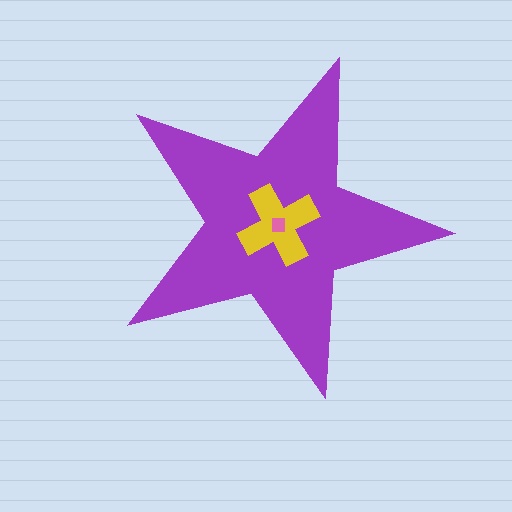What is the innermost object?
The pink square.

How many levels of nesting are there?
3.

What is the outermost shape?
The purple star.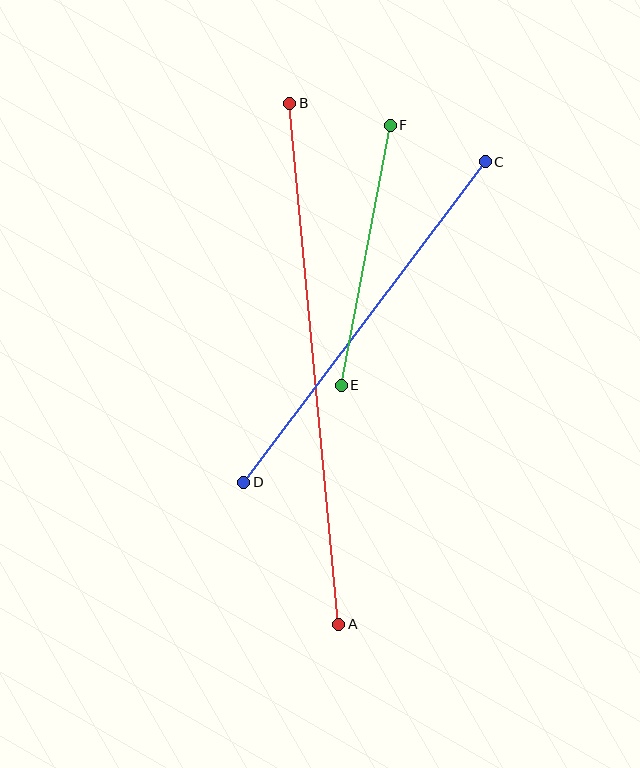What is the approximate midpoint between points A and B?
The midpoint is at approximately (314, 364) pixels.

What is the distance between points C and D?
The distance is approximately 401 pixels.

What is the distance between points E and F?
The distance is approximately 264 pixels.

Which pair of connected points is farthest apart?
Points A and B are farthest apart.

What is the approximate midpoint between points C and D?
The midpoint is at approximately (364, 322) pixels.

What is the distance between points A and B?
The distance is approximately 523 pixels.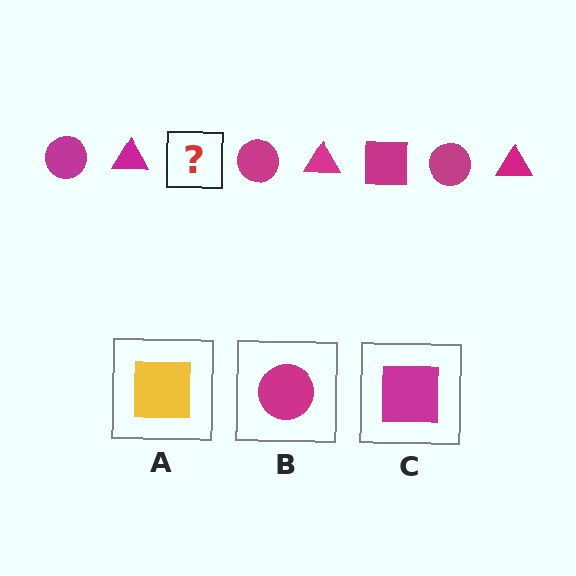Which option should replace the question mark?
Option C.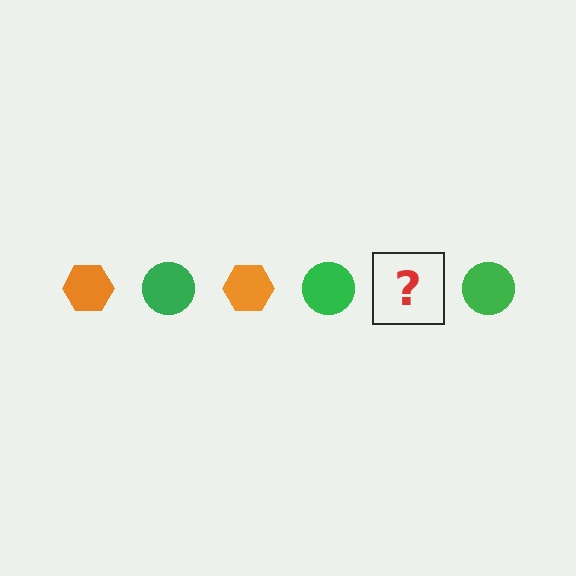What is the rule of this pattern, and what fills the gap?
The rule is that the pattern alternates between orange hexagon and green circle. The gap should be filled with an orange hexagon.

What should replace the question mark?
The question mark should be replaced with an orange hexagon.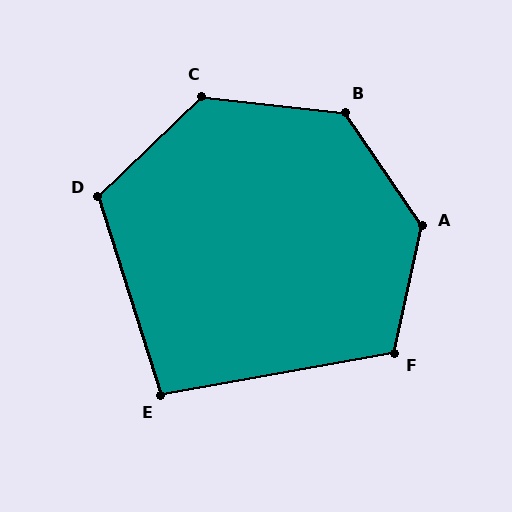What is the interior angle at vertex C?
Approximately 129 degrees (obtuse).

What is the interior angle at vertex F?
Approximately 112 degrees (obtuse).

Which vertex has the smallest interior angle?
E, at approximately 97 degrees.